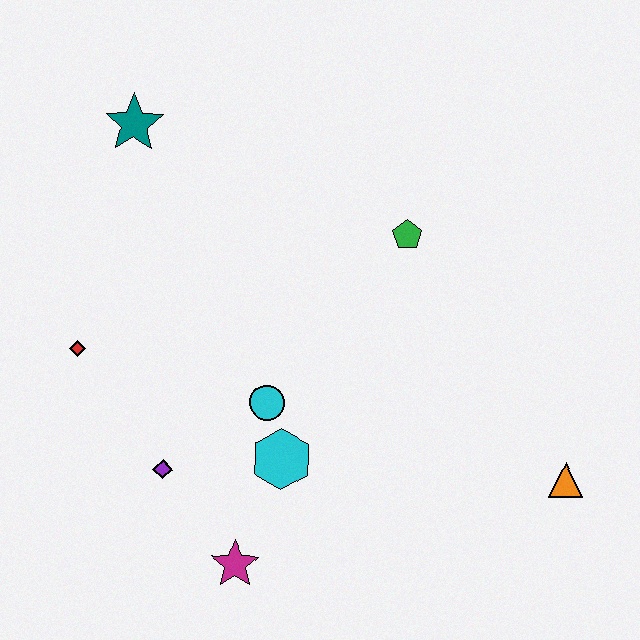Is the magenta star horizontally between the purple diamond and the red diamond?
No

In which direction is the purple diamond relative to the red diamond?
The purple diamond is below the red diamond.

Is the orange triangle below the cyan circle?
Yes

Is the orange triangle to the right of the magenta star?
Yes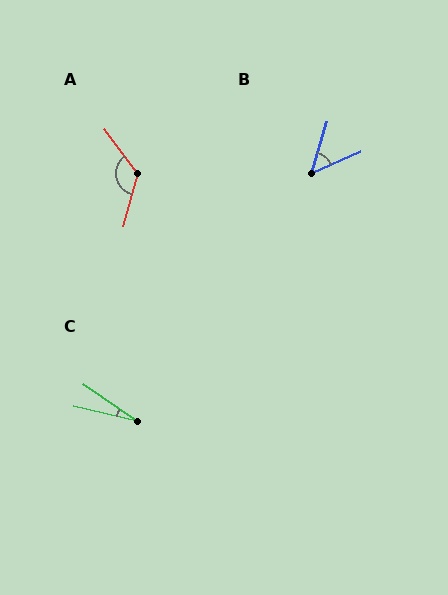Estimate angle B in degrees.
Approximately 49 degrees.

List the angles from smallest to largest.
C (21°), B (49°), A (128°).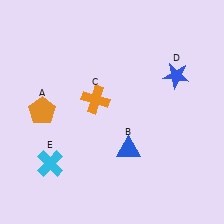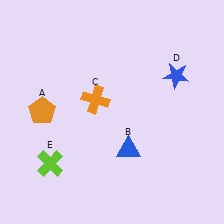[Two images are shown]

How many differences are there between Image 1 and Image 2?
There is 1 difference between the two images.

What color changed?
The cross (E) changed from cyan in Image 1 to lime in Image 2.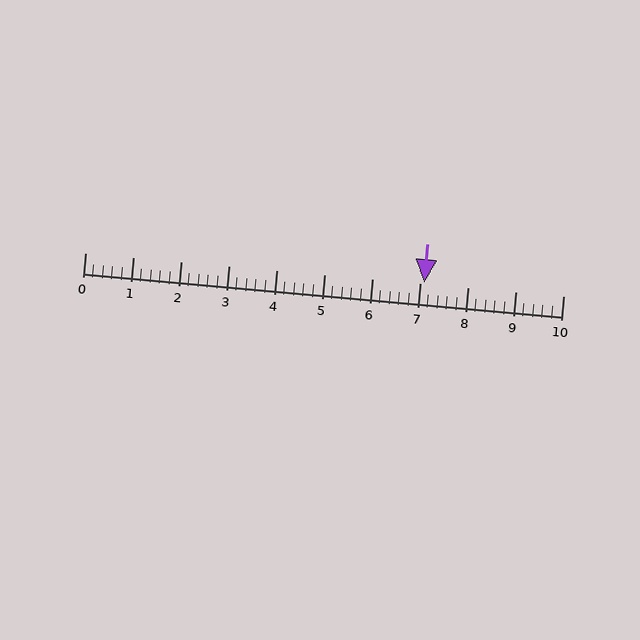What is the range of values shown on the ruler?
The ruler shows values from 0 to 10.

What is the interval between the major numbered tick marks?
The major tick marks are spaced 1 units apart.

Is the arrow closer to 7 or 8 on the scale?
The arrow is closer to 7.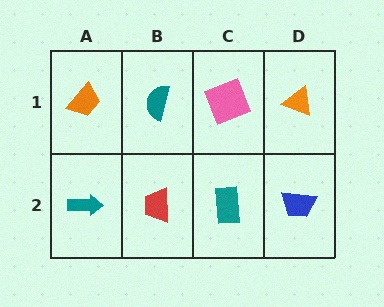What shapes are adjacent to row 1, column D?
A blue trapezoid (row 2, column D), a pink square (row 1, column C).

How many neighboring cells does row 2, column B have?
3.